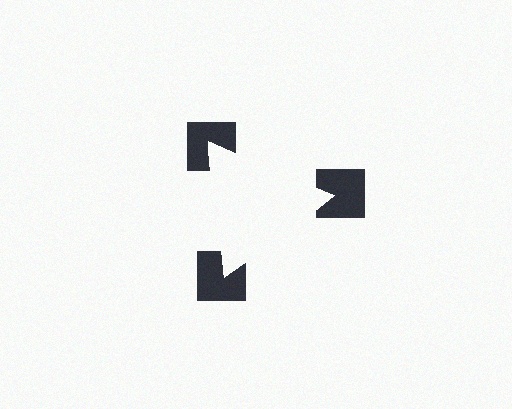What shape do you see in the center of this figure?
An illusory triangle — its edges are inferred from the aligned wedge cuts in the notched squares, not physically drawn.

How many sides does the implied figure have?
3 sides.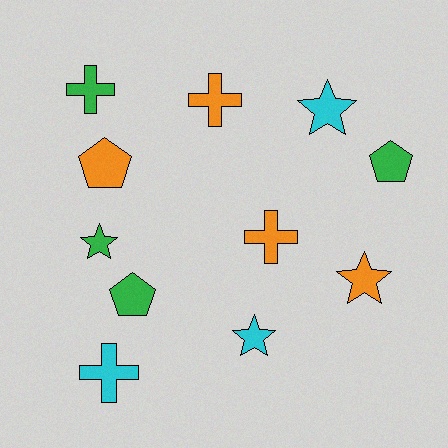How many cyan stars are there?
There are 2 cyan stars.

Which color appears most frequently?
Green, with 4 objects.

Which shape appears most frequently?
Cross, with 4 objects.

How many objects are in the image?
There are 11 objects.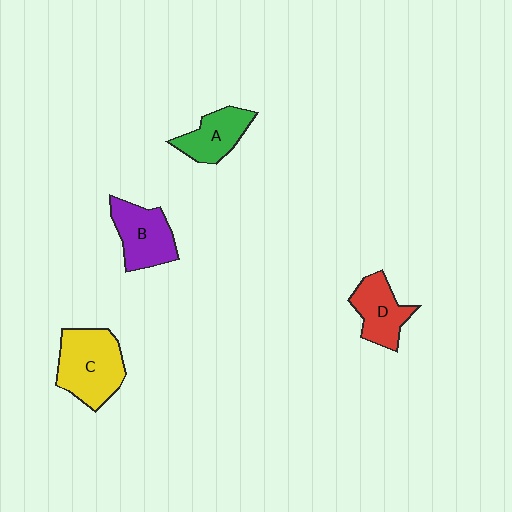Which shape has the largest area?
Shape C (yellow).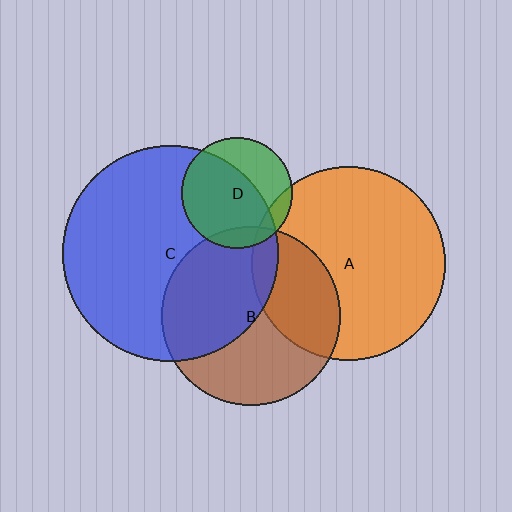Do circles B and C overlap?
Yes.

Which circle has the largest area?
Circle C (blue).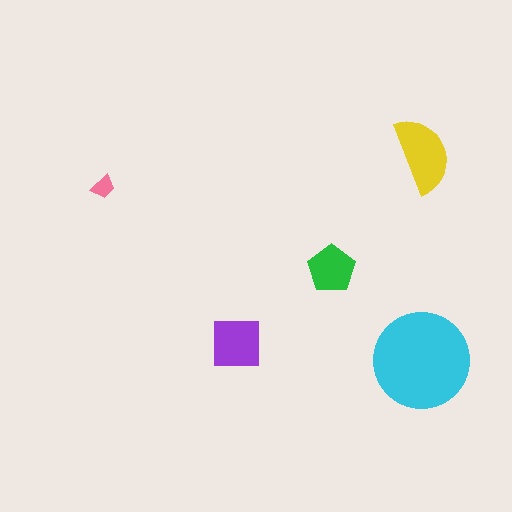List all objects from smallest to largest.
The pink trapezoid, the green pentagon, the purple square, the yellow semicircle, the cyan circle.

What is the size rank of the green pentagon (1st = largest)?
4th.